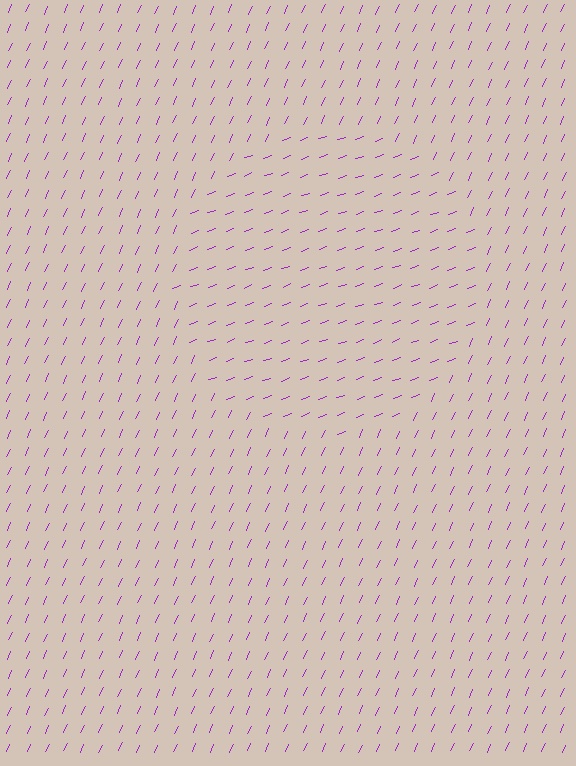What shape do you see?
I see a circle.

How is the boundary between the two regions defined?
The boundary is defined purely by a change in line orientation (approximately 45 degrees difference). All lines are the same color and thickness.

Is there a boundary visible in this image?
Yes, there is a texture boundary formed by a change in line orientation.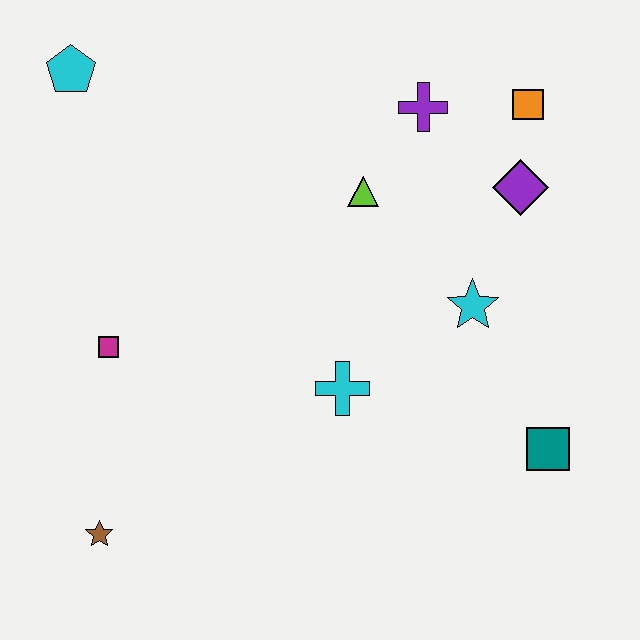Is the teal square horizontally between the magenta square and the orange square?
No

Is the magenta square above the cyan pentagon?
No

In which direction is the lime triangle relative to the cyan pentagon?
The lime triangle is to the right of the cyan pentagon.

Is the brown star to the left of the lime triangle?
Yes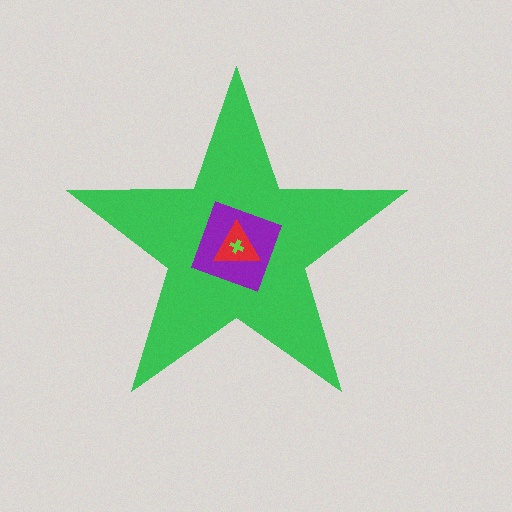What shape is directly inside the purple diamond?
The red triangle.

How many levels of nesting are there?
4.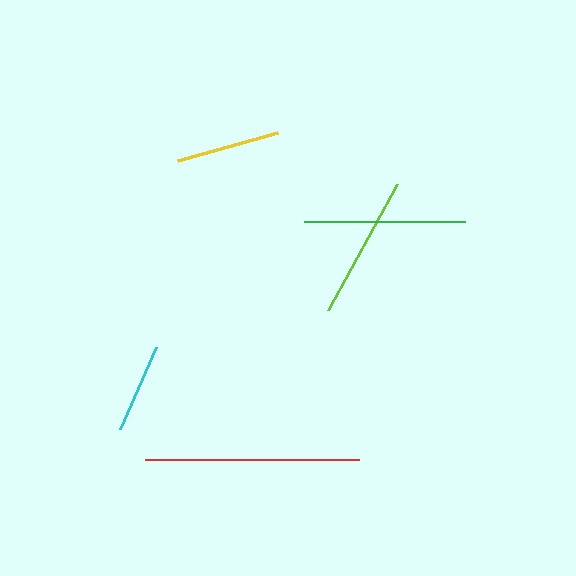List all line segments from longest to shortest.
From longest to shortest: red, green, lime, yellow, cyan.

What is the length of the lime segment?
The lime segment is approximately 145 pixels long.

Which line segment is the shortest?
The cyan line is the shortest at approximately 90 pixels.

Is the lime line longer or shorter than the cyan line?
The lime line is longer than the cyan line.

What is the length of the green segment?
The green segment is approximately 162 pixels long.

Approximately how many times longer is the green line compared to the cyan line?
The green line is approximately 1.8 times the length of the cyan line.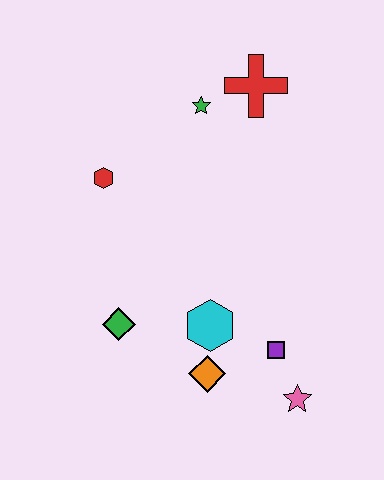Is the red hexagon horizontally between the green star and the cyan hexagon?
No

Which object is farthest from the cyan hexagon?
The red cross is farthest from the cyan hexagon.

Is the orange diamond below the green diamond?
Yes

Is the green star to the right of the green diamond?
Yes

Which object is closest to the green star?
The red cross is closest to the green star.